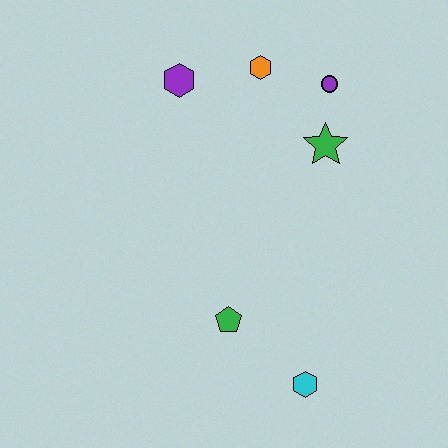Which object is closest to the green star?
The purple circle is closest to the green star.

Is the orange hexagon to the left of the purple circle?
Yes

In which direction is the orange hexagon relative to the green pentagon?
The orange hexagon is above the green pentagon.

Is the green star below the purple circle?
Yes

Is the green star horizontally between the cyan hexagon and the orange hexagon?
No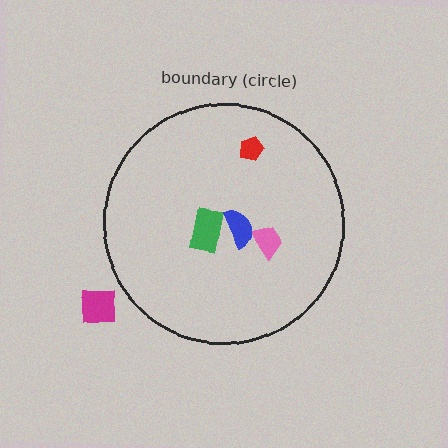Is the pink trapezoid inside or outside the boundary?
Inside.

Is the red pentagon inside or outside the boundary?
Inside.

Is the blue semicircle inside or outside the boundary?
Inside.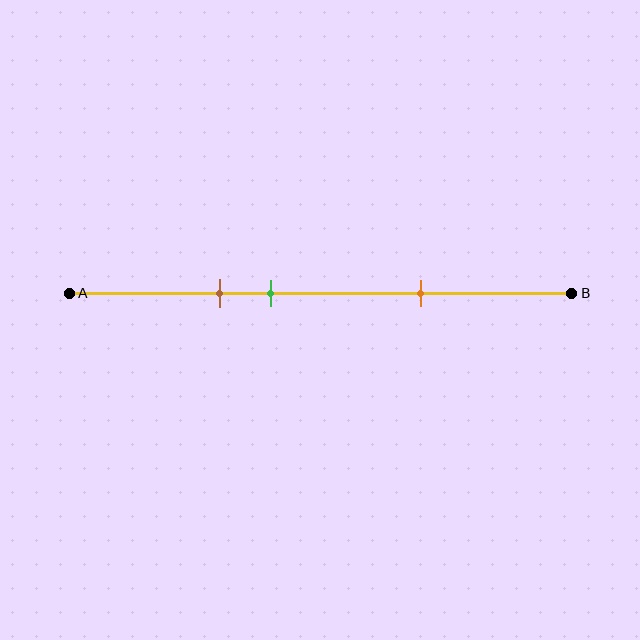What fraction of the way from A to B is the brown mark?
The brown mark is approximately 30% (0.3) of the way from A to B.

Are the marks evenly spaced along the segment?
No, the marks are not evenly spaced.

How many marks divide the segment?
There are 3 marks dividing the segment.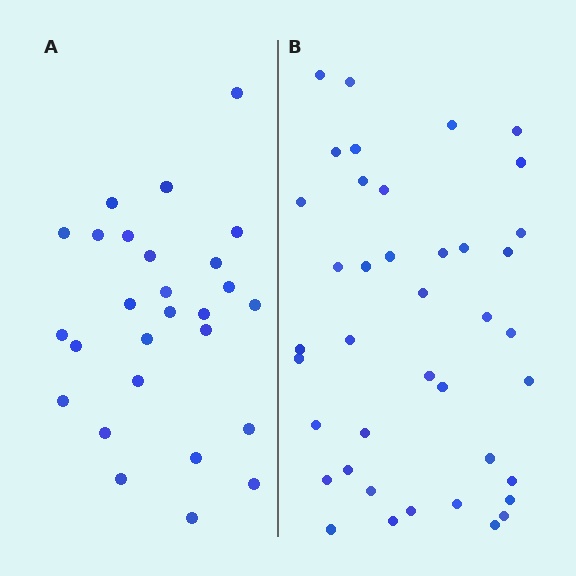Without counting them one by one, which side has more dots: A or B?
Region B (the right region) has more dots.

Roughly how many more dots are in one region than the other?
Region B has approximately 15 more dots than region A.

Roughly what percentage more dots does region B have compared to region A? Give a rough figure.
About 50% more.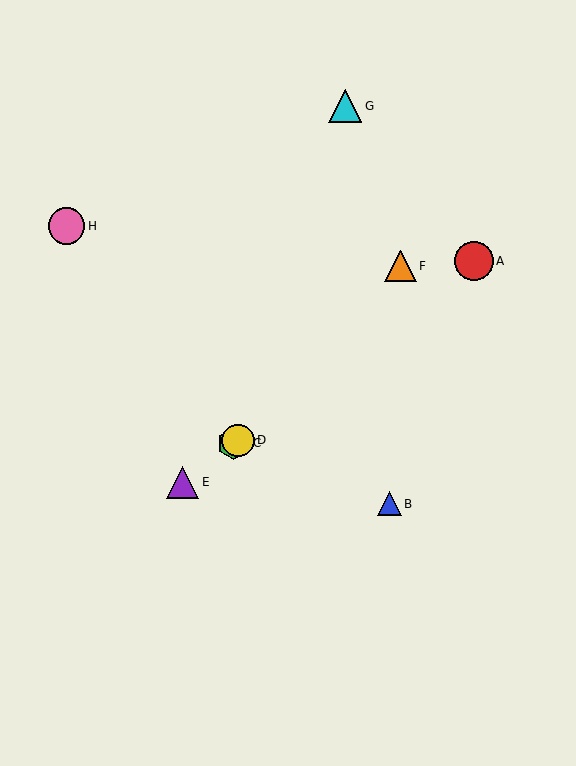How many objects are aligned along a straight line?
4 objects (A, C, D, E) are aligned along a straight line.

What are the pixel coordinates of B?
Object B is at (389, 504).